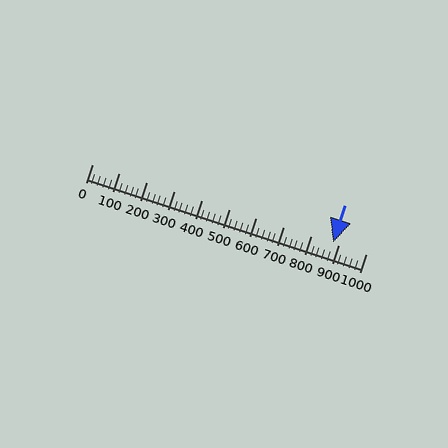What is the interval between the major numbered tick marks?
The major tick marks are spaced 100 units apart.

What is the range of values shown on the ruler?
The ruler shows values from 0 to 1000.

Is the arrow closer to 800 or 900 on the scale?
The arrow is closer to 900.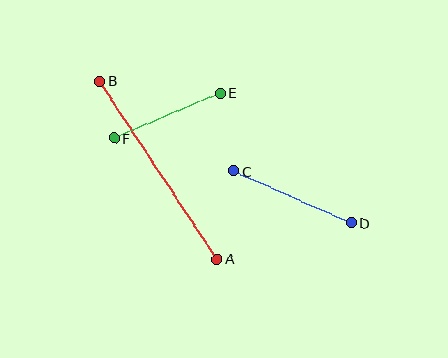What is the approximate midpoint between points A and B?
The midpoint is at approximately (159, 170) pixels.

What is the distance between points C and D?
The distance is approximately 128 pixels.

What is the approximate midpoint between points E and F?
The midpoint is at approximately (167, 116) pixels.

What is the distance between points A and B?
The distance is approximately 213 pixels.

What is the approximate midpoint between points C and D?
The midpoint is at approximately (293, 197) pixels.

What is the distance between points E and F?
The distance is approximately 115 pixels.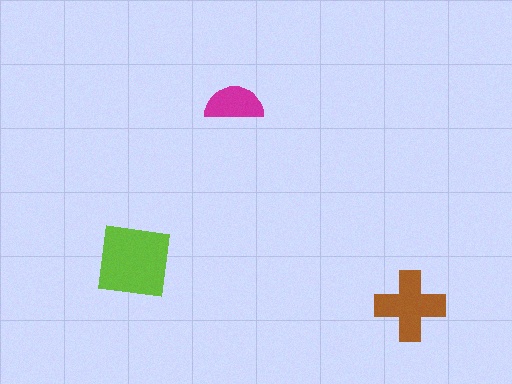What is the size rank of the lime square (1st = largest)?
1st.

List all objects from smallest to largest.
The magenta semicircle, the brown cross, the lime square.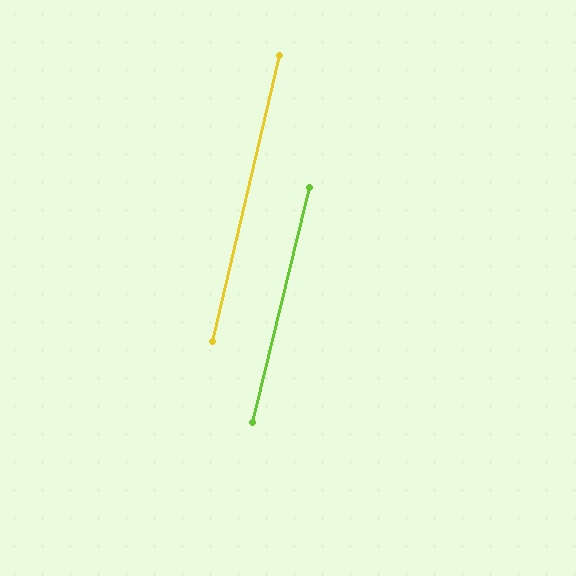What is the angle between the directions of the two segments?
Approximately 1 degree.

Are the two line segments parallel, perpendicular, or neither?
Parallel — their directions differ by only 0.6°.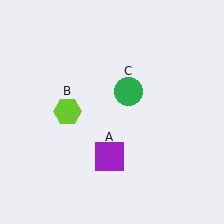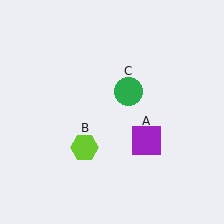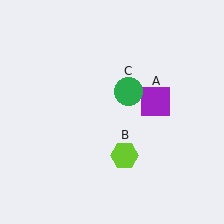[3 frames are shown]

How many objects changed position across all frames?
2 objects changed position: purple square (object A), lime hexagon (object B).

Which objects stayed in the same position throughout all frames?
Green circle (object C) remained stationary.